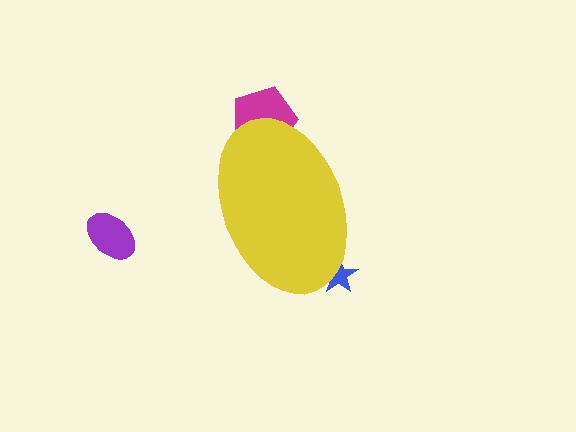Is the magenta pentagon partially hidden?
Yes, the magenta pentagon is partially hidden behind the yellow ellipse.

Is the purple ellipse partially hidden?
No, the purple ellipse is fully visible.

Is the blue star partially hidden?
Yes, the blue star is partially hidden behind the yellow ellipse.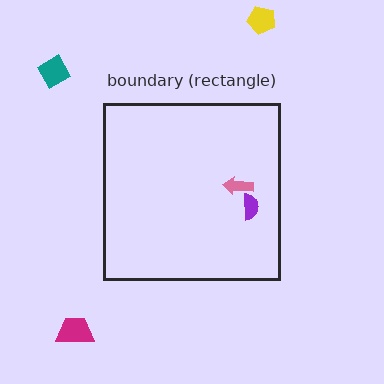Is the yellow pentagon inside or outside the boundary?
Outside.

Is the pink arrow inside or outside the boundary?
Inside.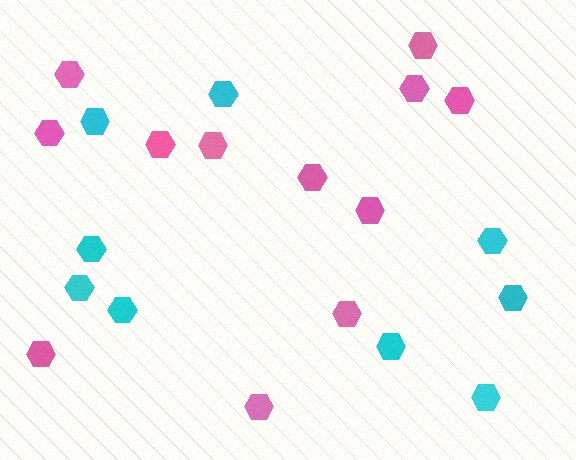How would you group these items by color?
There are 2 groups: one group of pink hexagons (12) and one group of cyan hexagons (9).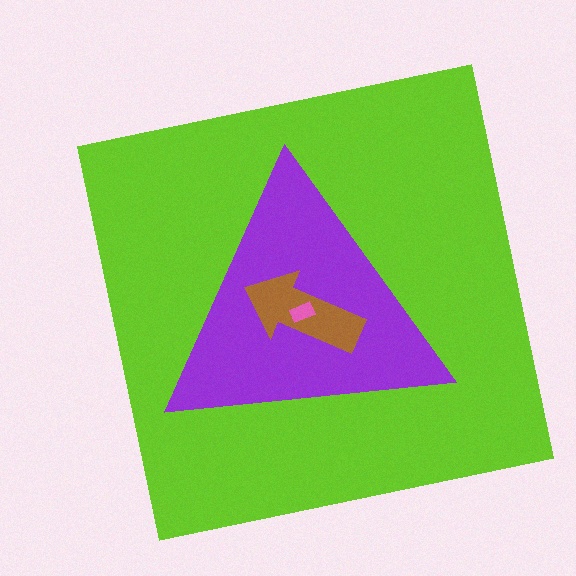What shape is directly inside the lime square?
The purple triangle.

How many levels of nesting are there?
4.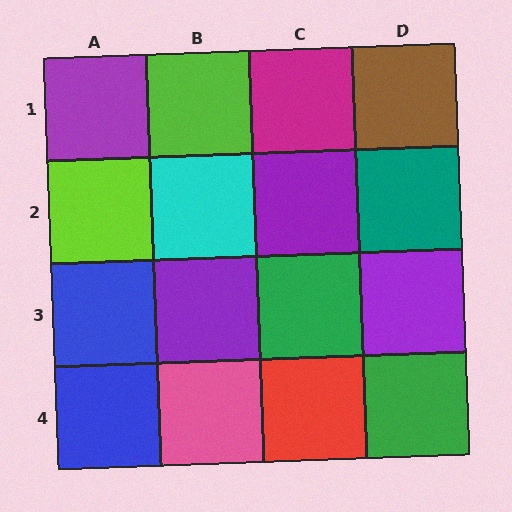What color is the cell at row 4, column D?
Green.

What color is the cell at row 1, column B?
Lime.